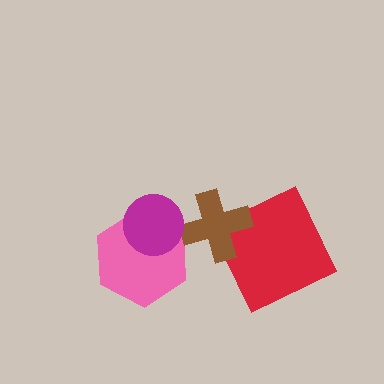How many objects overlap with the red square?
1 object overlaps with the red square.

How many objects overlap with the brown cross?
1 object overlaps with the brown cross.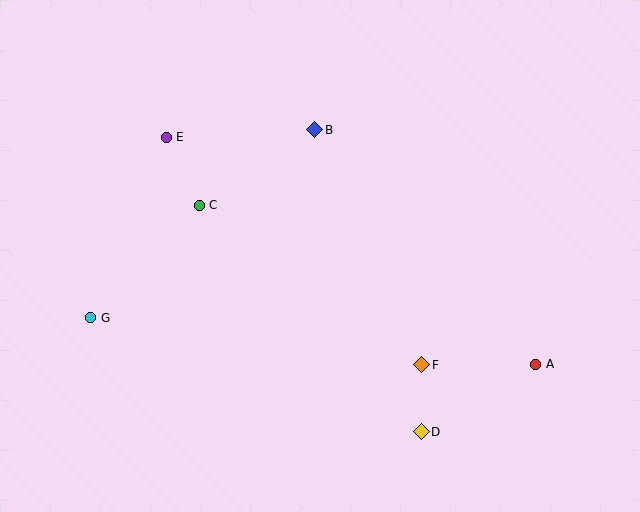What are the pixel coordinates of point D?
Point D is at (421, 432).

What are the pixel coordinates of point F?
Point F is at (422, 365).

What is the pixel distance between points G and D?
The distance between G and D is 350 pixels.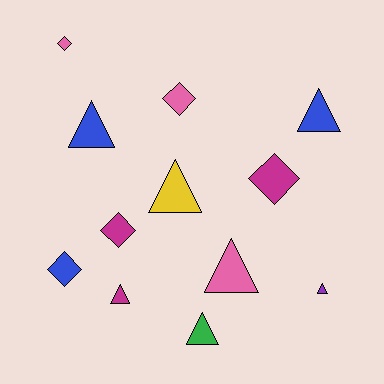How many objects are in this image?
There are 12 objects.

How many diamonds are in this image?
There are 5 diamonds.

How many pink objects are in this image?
There are 3 pink objects.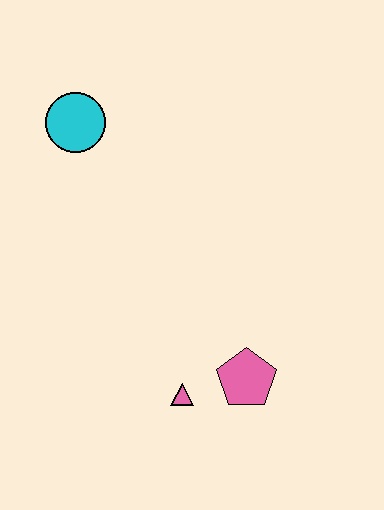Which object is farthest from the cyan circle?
The pink pentagon is farthest from the cyan circle.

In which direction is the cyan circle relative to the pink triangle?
The cyan circle is above the pink triangle.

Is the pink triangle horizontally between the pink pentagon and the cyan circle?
Yes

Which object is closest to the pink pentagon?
The pink triangle is closest to the pink pentagon.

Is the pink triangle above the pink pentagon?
No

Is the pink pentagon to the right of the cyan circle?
Yes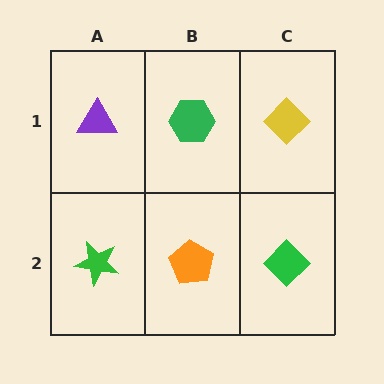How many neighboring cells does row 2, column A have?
2.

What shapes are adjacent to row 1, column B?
An orange pentagon (row 2, column B), a purple triangle (row 1, column A), a yellow diamond (row 1, column C).